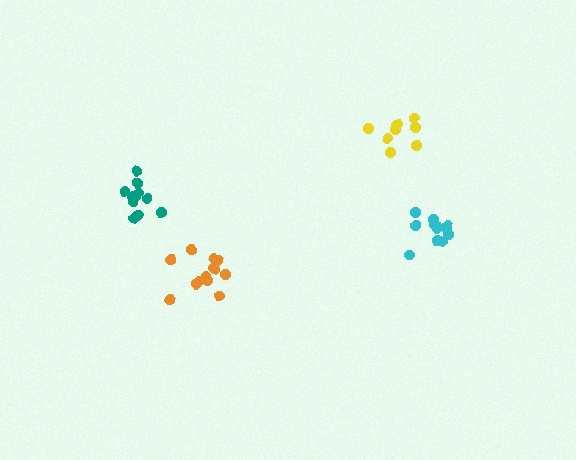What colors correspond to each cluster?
The clusters are colored: cyan, yellow, orange, teal.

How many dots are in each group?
Group 1: 12 dots, Group 2: 9 dots, Group 3: 13 dots, Group 4: 11 dots (45 total).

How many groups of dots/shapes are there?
There are 4 groups.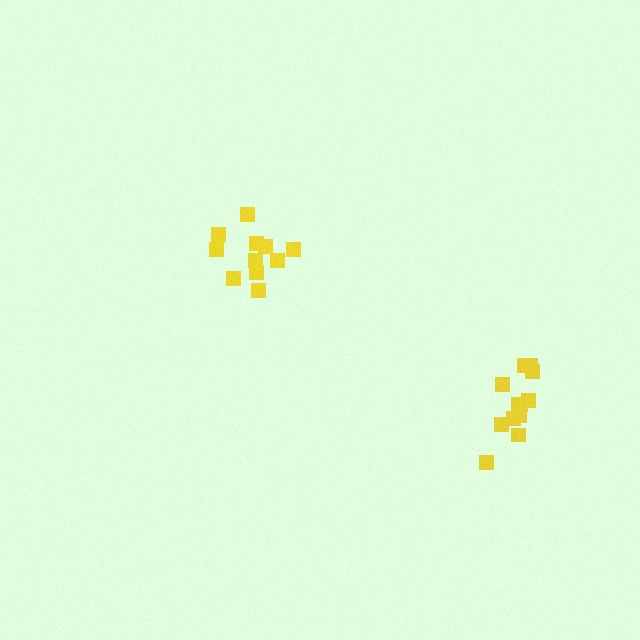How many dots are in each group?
Group 1: 12 dots, Group 2: 11 dots (23 total).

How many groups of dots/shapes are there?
There are 2 groups.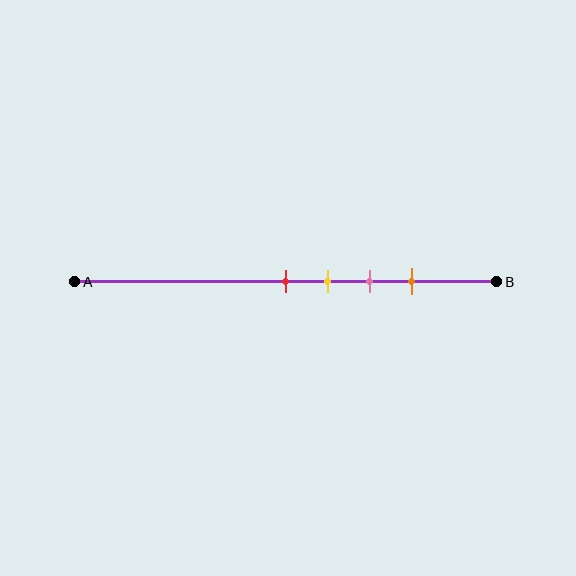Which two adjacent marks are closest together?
The red and yellow marks are the closest adjacent pair.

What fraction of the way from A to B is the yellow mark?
The yellow mark is approximately 60% (0.6) of the way from A to B.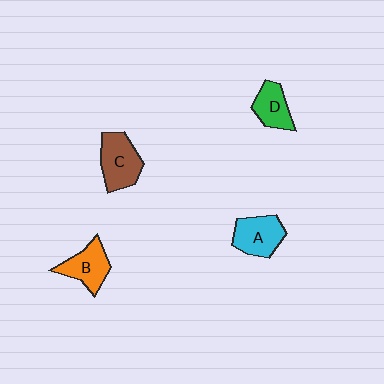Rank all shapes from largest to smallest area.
From largest to smallest: C (brown), A (cyan), B (orange), D (green).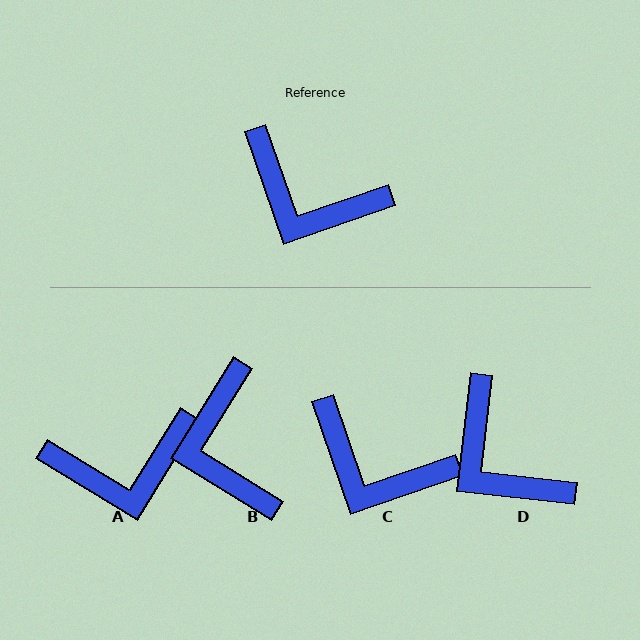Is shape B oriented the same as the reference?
No, it is off by about 51 degrees.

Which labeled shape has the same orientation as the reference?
C.